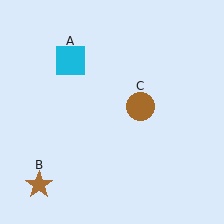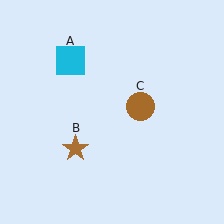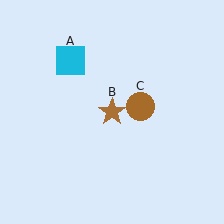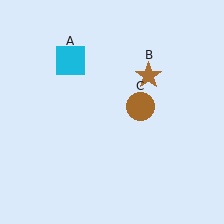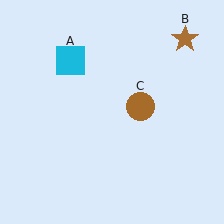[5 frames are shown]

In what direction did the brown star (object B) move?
The brown star (object B) moved up and to the right.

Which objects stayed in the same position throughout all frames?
Cyan square (object A) and brown circle (object C) remained stationary.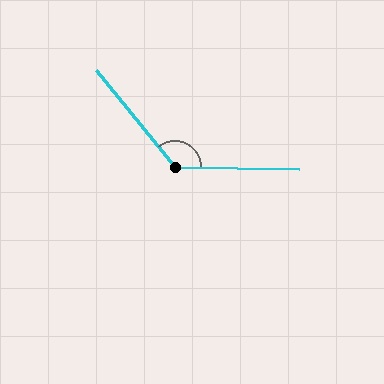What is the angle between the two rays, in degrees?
Approximately 130 degrees.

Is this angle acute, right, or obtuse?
It is obtuse.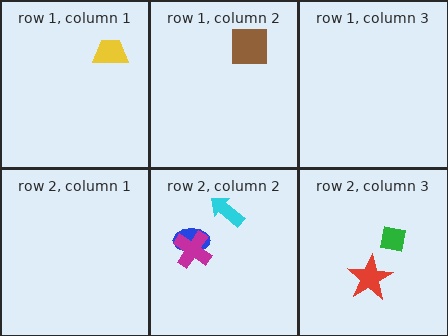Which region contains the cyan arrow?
The row 2, column 2 region.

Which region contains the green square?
The row 2, column 3 region.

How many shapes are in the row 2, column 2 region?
3.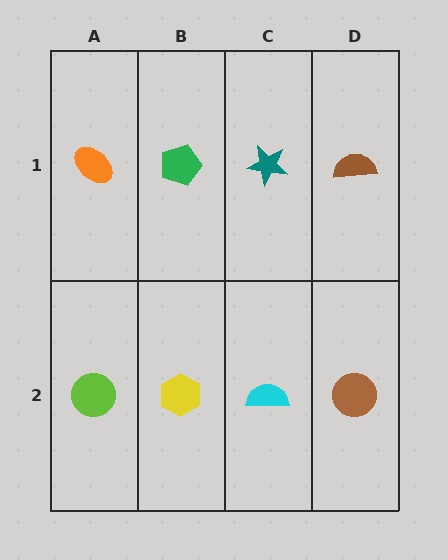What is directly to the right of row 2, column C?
A brown circle.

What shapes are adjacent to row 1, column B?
A yellow hexagon (row 2, column B), an orange ellipse (row 1, column A), a teal star (row 1, column C).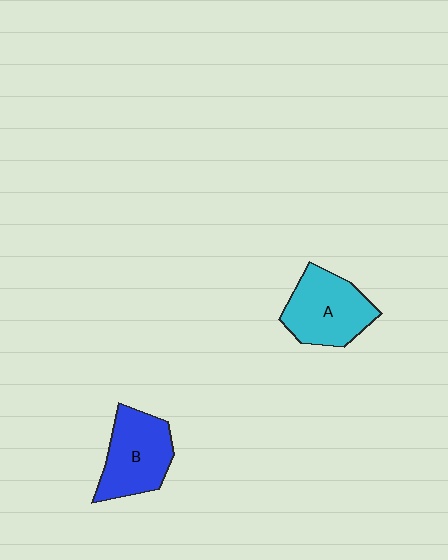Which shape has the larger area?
Shape A (cyan).